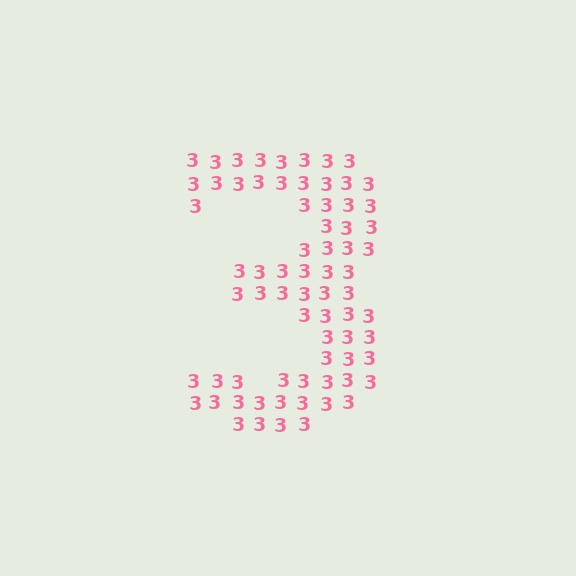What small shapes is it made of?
It is made of small digit 3's.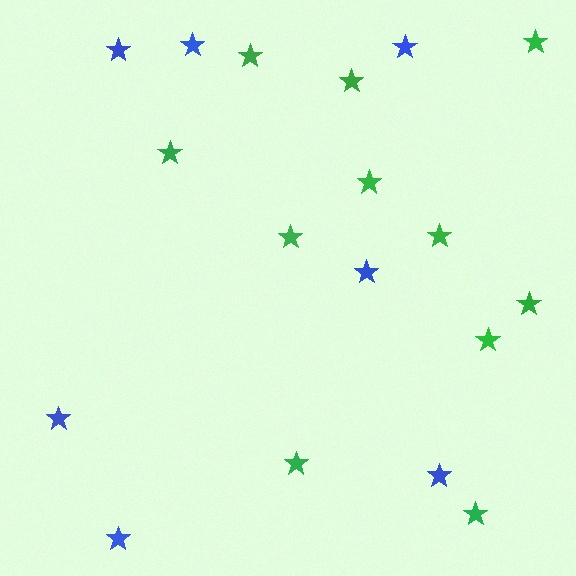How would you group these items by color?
There are 2 groups: one group of green stars (11) and one group of blue stars (7).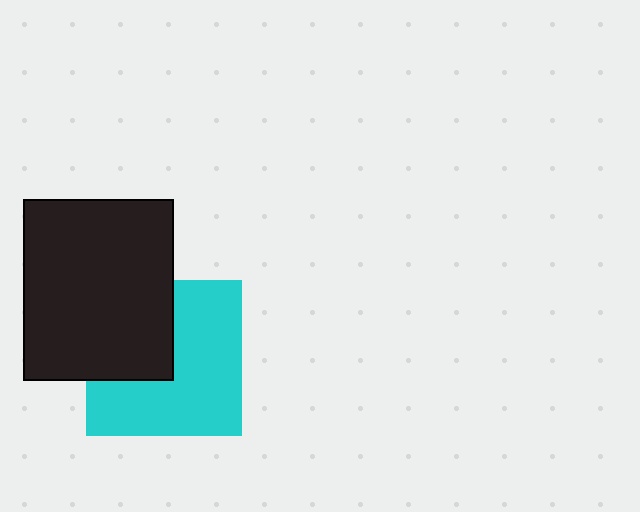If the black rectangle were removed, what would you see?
You would see the complete cyan square.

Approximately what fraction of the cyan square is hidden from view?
Roughly 37% of the cyan square is hidden behind the black rectangle.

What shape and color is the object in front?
The object in front is a black rectangle.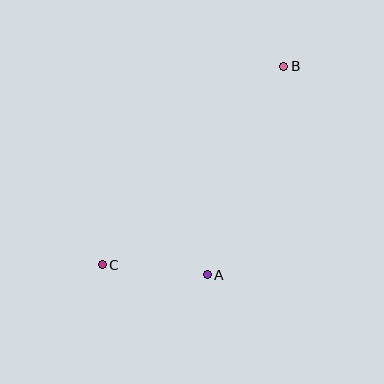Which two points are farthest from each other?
Points B and C are farthest from each other.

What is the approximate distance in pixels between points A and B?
The distance between A and B is approximately 222 pixels.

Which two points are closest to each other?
Points A and C are closest to each other.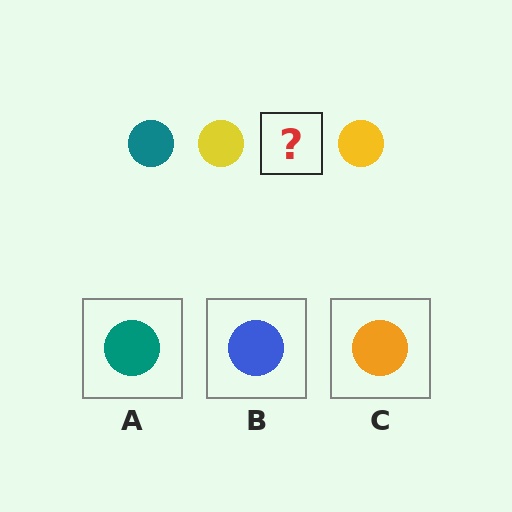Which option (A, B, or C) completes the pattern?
A.